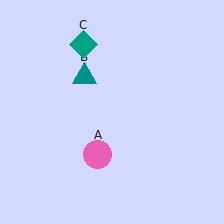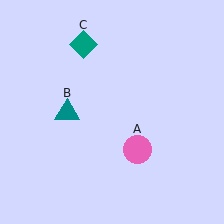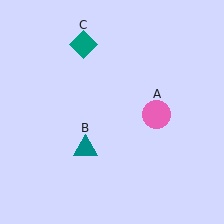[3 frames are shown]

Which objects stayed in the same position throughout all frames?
Teal diamond (object C) remained stationary.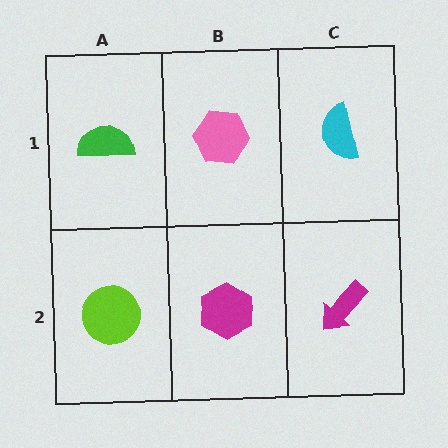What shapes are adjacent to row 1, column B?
A magenta hexagon (row 2, column B), a green semicircle (row 1, column A), a cyan semicircle (row 1, column C).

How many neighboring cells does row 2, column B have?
3.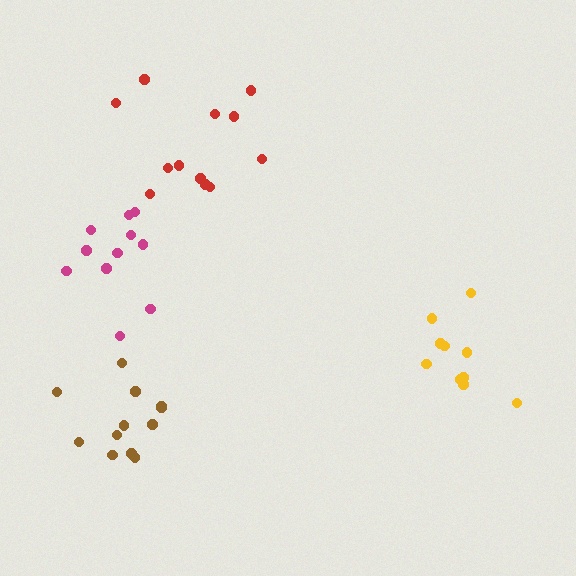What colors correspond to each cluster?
The clusters are colored: red, brown, yellow, magenta.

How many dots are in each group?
Group 1: 12 dots, Group 2: 12 dots, Group 3: 10 dots, Group 4: 11 dots (45 total).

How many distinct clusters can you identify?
There are 4 distinct clusters.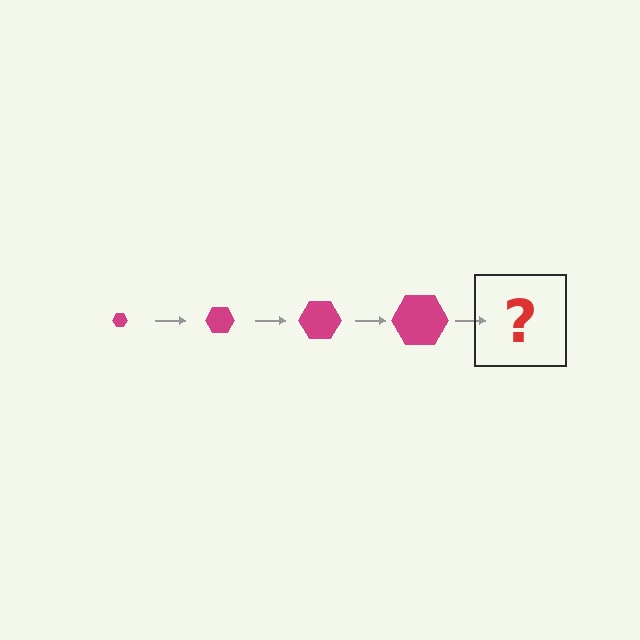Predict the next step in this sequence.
The next step is a magenta hexagon, larger than the previous one.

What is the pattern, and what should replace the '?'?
The pattern is that the hexagon gets progressively larger each step. The '?' should be a magenta hexagon, larger than the previous one.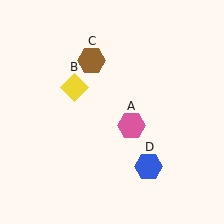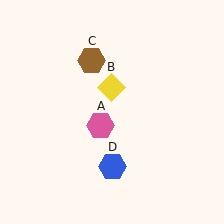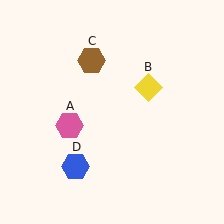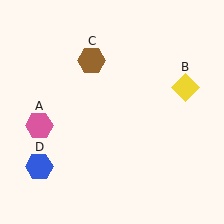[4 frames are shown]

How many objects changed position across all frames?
3 objects changed position: pink hexagon (object A), yellow diamond (object B), blue hexagon (object D).